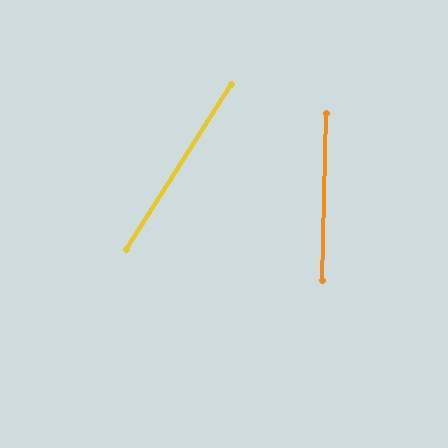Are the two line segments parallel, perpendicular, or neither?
Neither parallel nor perpendicular — they differ by about 31°.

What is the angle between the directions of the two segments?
Approximately 31 degrees.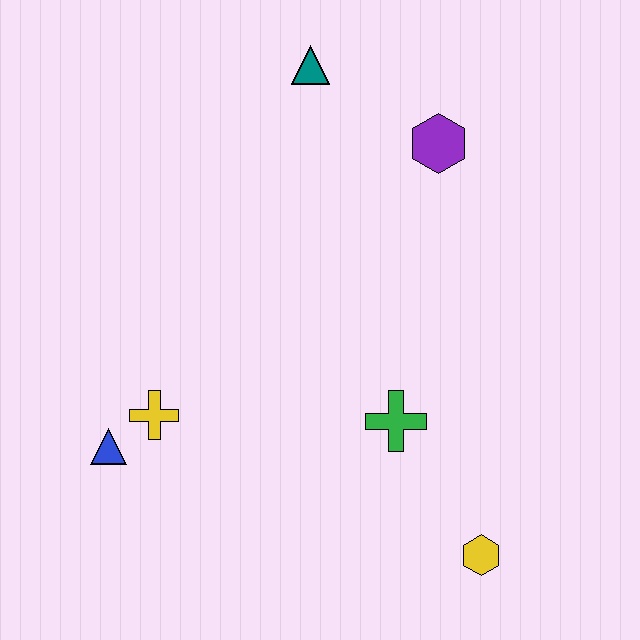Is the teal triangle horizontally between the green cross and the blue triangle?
Yes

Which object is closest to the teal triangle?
The purple hexagon is closest to the teal triangle.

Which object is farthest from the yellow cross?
The purple hexagon is farthest from the yellow cross.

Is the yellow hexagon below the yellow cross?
Yes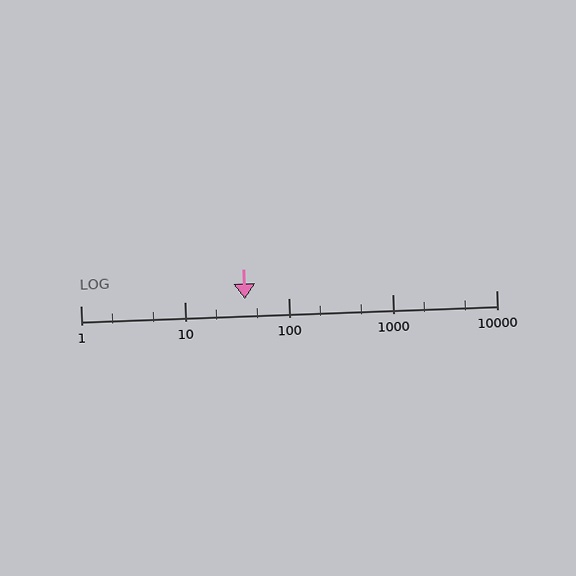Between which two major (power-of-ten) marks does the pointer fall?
The pointer is between 10 and 100.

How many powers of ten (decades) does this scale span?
The scale spans 4 decades, from 1 to 10000.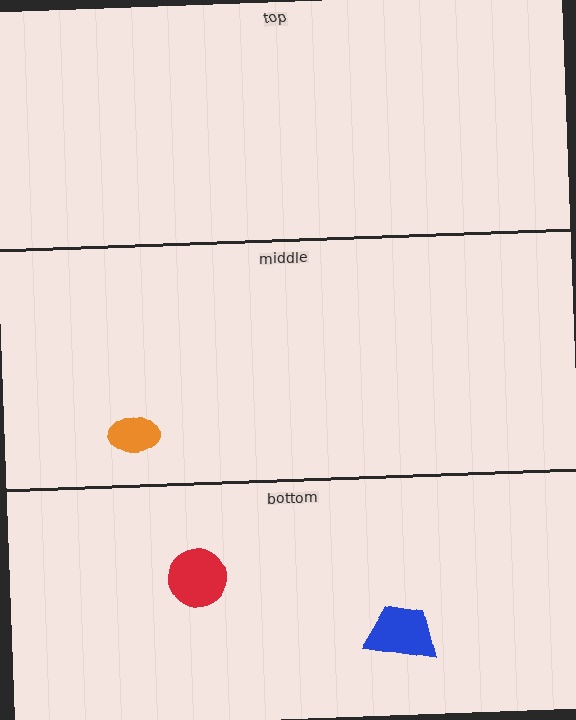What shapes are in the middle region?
The orange ellipse.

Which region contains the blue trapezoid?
The bottom region.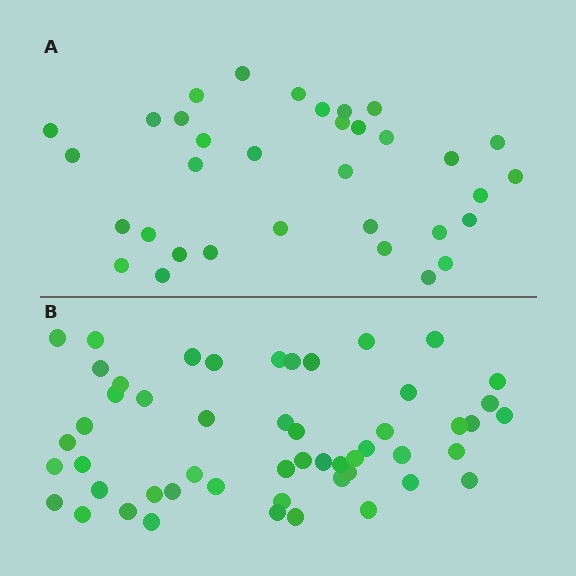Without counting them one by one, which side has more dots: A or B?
Region B (the bottom region) has more dots.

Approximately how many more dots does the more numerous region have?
Region B has approximately 20 more dots than region A.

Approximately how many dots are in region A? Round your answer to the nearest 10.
About 30 dots. (The exact count is 34, which rounds to 30.)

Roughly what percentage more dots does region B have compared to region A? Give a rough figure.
About 55% more.